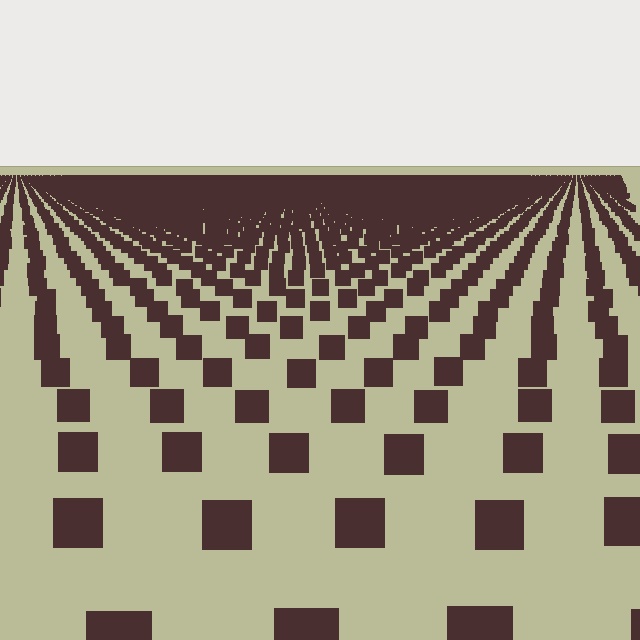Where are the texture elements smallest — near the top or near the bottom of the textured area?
Near the top.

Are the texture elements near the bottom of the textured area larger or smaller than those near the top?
Larger. Near the bottom, elements are closer to the viewer and appear at a bigger on-screen size.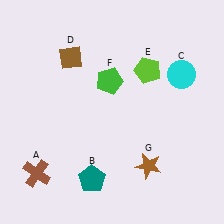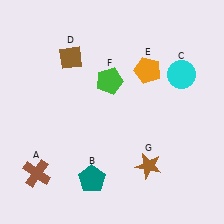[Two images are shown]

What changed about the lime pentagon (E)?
In Image 1, E is lime. In Image 2, it changed to orange.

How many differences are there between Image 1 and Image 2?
There is 1 difference between the two images.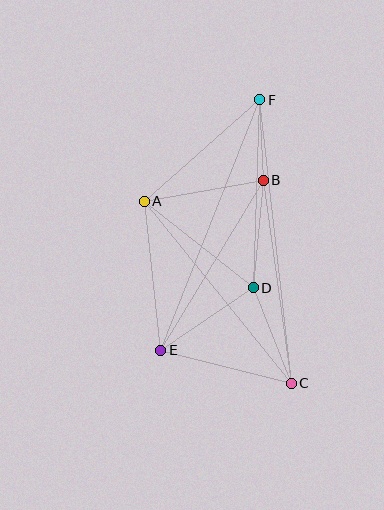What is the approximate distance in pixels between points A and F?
The distance between A and F is approximately 153 pixels.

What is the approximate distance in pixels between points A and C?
The distance between A and C is approximately 234 pixels.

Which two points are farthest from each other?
Points C and F are farthest from each other.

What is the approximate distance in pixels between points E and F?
The distance between E and F is approximately 269 pixels.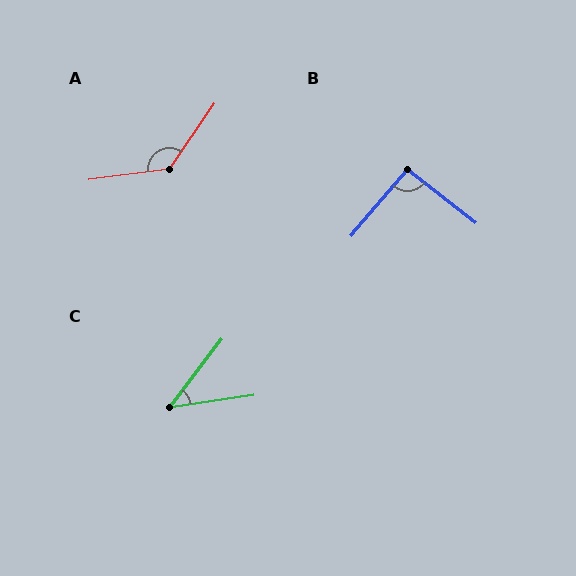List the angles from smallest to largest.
C (44°), B (92°), A (132°).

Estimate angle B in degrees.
Approximately 92 degrees.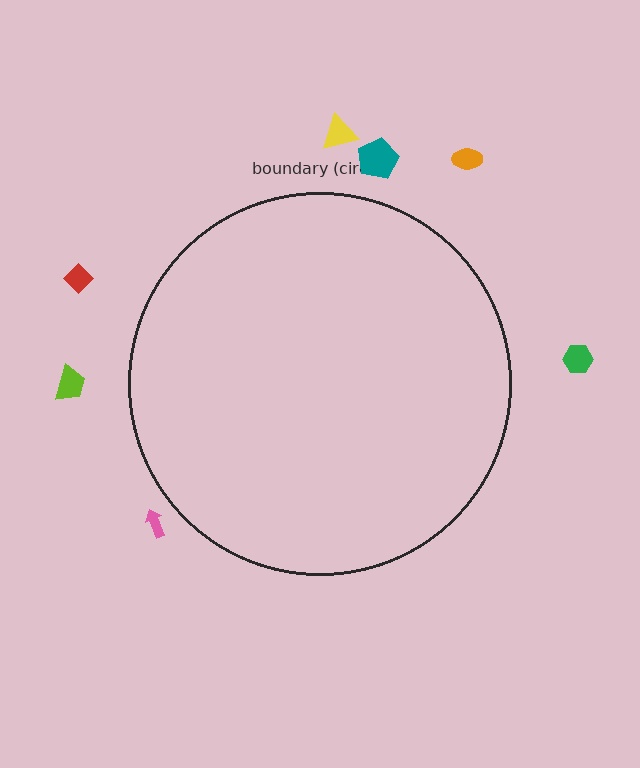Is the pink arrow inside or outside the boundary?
Outside.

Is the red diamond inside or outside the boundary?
Outside.